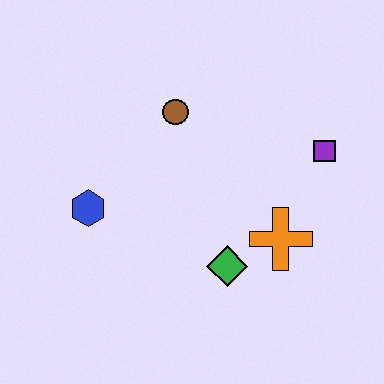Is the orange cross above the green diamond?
Yes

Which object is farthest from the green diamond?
The brown circle is farthest from the green diamond.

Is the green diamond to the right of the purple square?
No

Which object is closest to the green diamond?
The orange cross is closest to the green diamond.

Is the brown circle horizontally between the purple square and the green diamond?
No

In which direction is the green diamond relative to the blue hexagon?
The green diamond is to the right of the blue hexagon.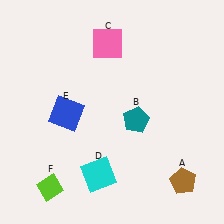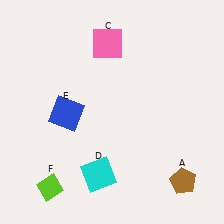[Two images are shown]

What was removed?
The teal pentagon (B) was removed in Image 2.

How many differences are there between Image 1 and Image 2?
There is 1 difference between the two images.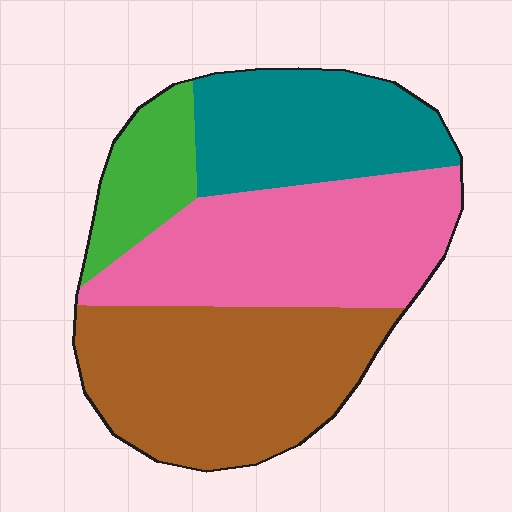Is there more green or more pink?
Pink.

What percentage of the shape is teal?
Teal takes up less than a quarter of the shape.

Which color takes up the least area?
Green, at roughly 10%.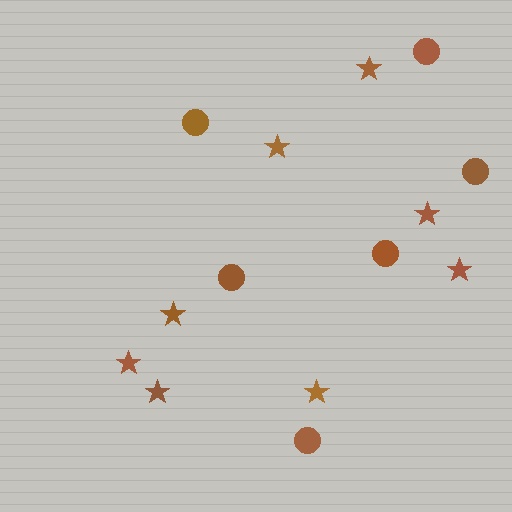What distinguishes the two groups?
There are 2 groups: one group of stars (8) and one group of circles (6).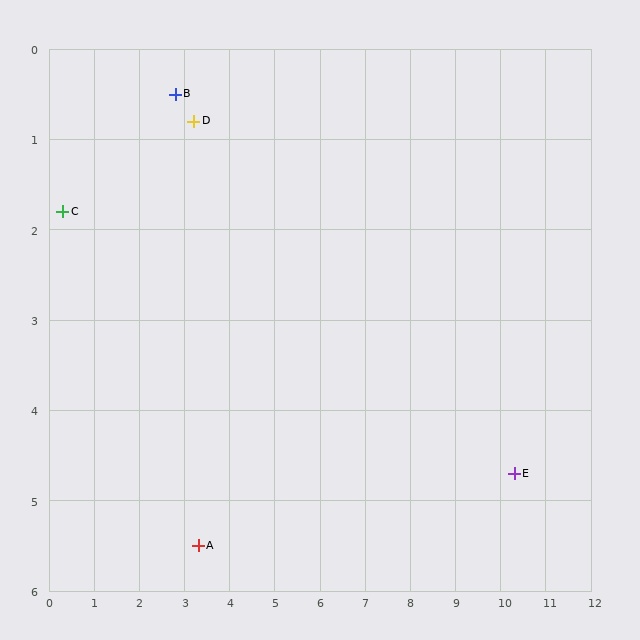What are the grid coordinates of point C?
Point C is at approximately (0.3, 1.8).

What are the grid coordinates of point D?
Point D is at approximately (3.2, 0.8).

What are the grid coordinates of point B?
Point B is at approximately (2.8, 0.5).